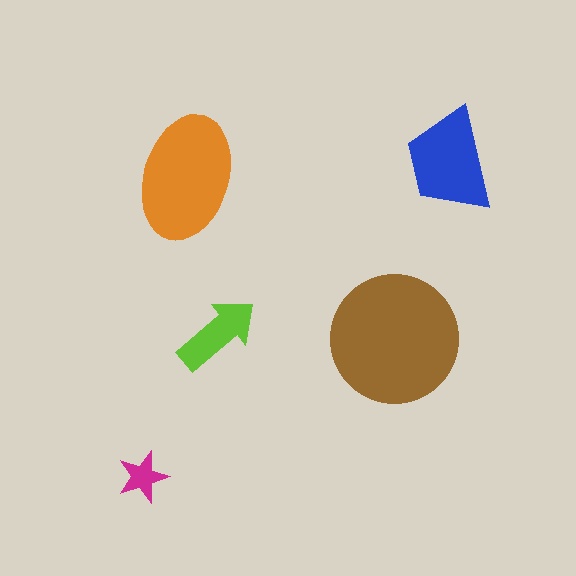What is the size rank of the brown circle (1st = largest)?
1st.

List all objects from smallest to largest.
The magenta star, the lime arrow, the blue trapezoid, the orange ellipse, the brown circle.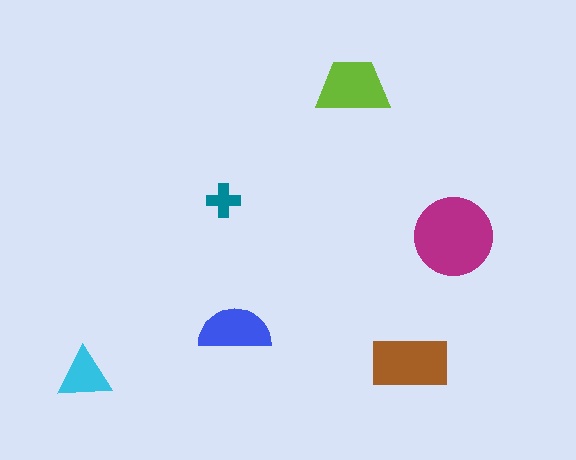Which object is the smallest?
The teal cross.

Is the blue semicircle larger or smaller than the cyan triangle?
Larger.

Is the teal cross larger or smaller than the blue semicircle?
Smaller.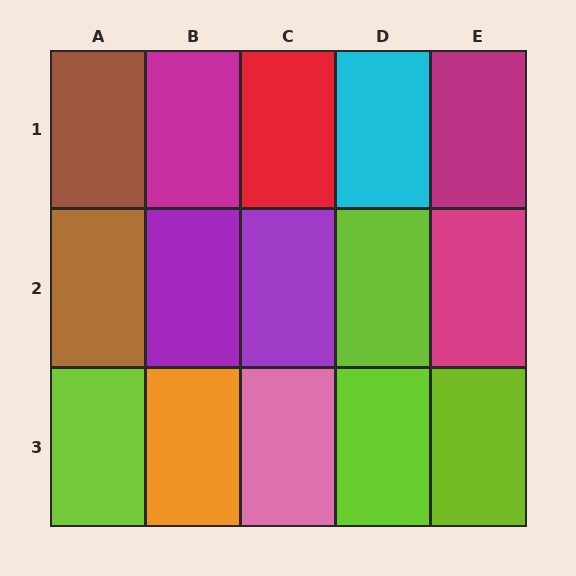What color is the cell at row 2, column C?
Purple.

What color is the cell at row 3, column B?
Orange.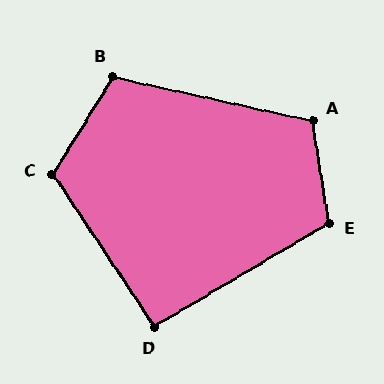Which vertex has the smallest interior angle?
D, at approximately 93 degrees.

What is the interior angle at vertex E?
Approximately 112 degrees (obtuse).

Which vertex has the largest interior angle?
C, at approximately 115 degrees.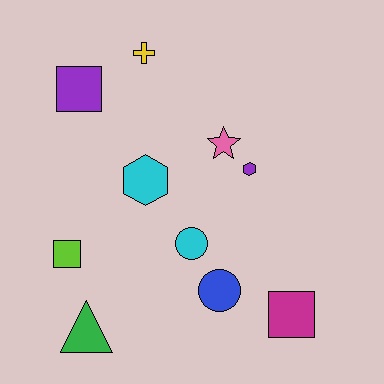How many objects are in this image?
There are 10 objects.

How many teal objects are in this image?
There are no teal objects.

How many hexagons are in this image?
There are 2 hexagons.